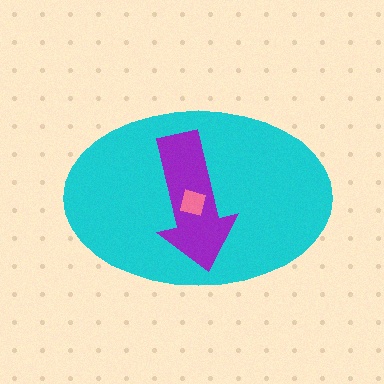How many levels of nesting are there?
3.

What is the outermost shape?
The cyan ellipse.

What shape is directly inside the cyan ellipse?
The purple arrow.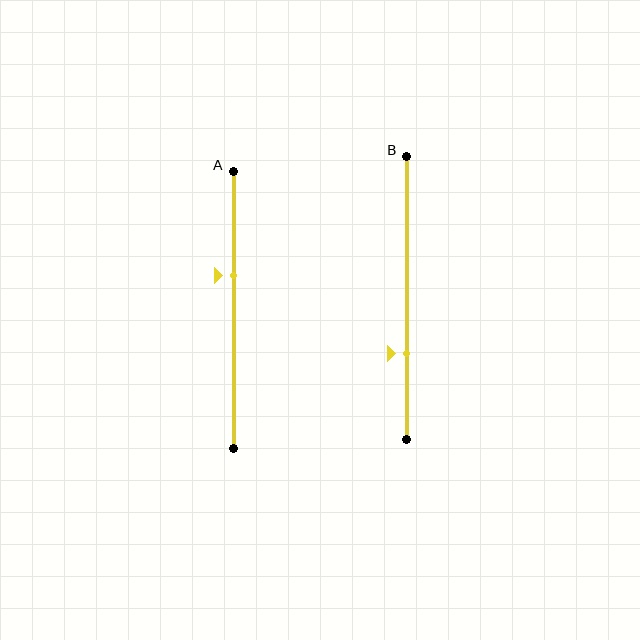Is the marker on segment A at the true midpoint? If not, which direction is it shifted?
No, the marker on segment A is shifted upward by about 13% of the segment length.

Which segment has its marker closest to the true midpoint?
Segment A has its marker closest to the true midpoint.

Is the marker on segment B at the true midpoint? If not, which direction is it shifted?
No, the marker on segment B is shifted downward by about 20% of the segment length.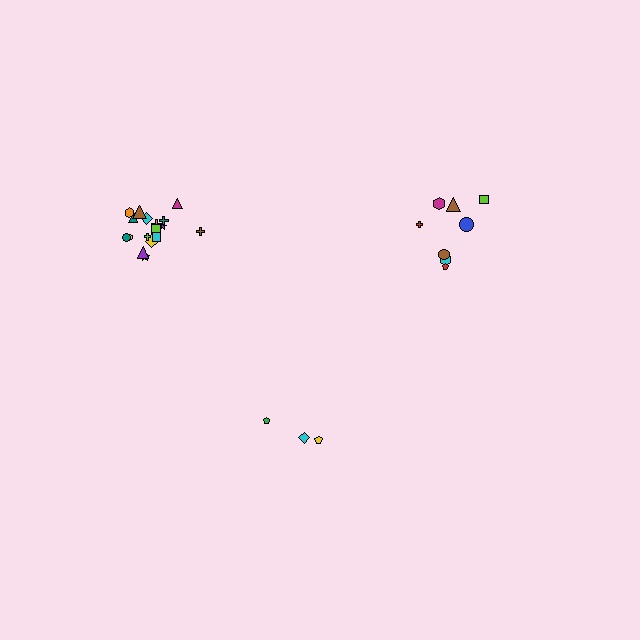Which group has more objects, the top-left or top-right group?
The top-left group.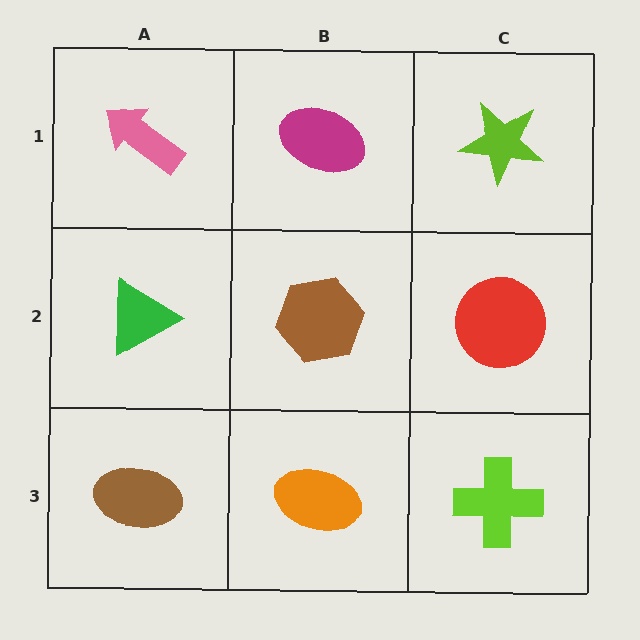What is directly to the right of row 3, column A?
An orange ellipse.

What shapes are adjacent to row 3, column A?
A green triangle (row 2, column A), an orange ellipse (row 3, column B).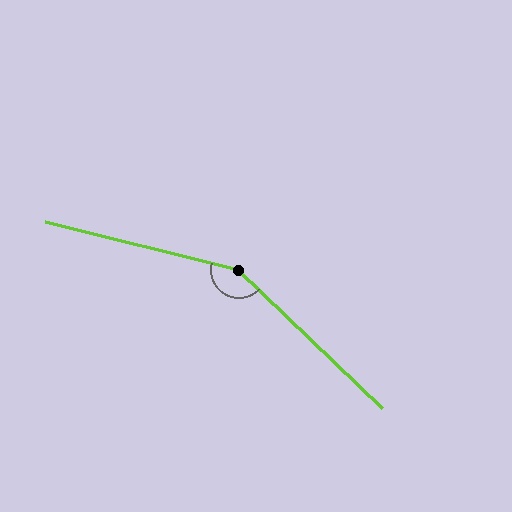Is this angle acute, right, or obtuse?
It is obtuse.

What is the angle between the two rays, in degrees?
Approximately 150 degrees.